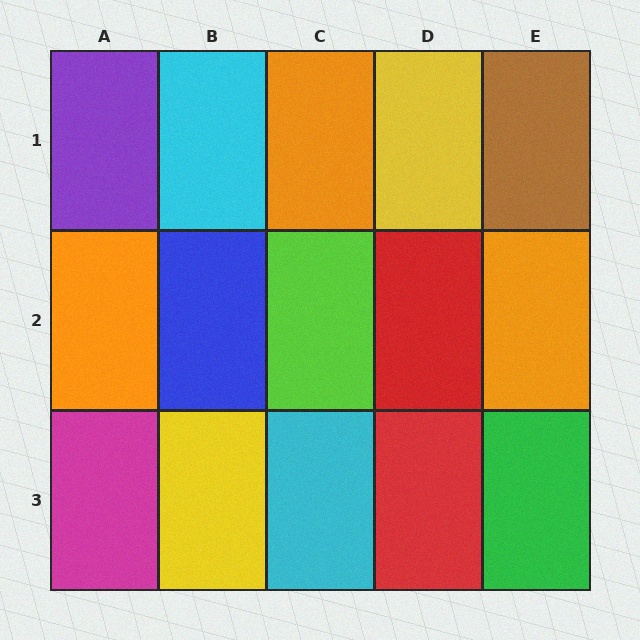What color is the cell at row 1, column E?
Brown.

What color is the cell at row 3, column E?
Green.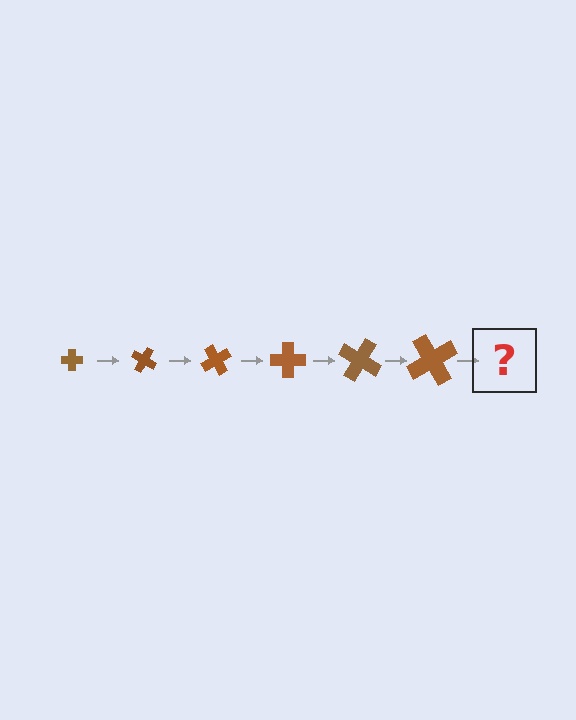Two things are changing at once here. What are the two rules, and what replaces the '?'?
The two rules are that the cross grows larger each step and it rotates 30 degrees each step. The '?' should be a cross, larger than the previous one and rotated 180 degrees from the start.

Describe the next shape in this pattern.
It should be a cross, larger than the previous one and rotated 180 degrees from the start.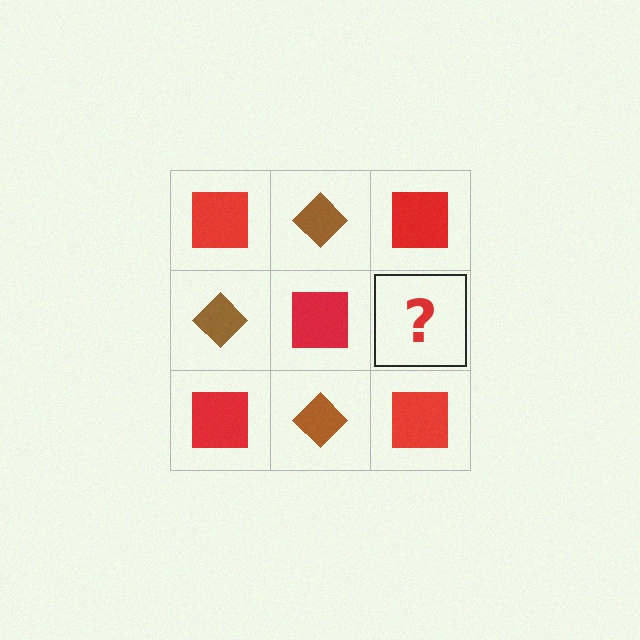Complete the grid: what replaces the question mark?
The question mark should be replaced with a brown diamond.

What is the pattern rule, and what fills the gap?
The rule is that it alternates red square and brown diamond in a checkerboard pattern. The gap should be filled with a brown diamond.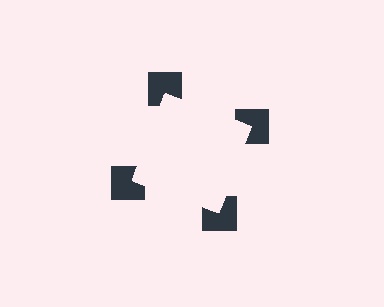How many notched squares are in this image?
There are 4 — one at each vertex of the illusory square.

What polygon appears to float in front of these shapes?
An illusory square — its edges are inferred from the aligned wedge cuts in the notched squares, not physically drawn.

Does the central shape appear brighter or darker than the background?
It typically appears slightly brighter than the background, even though no actual brightness change is drawn.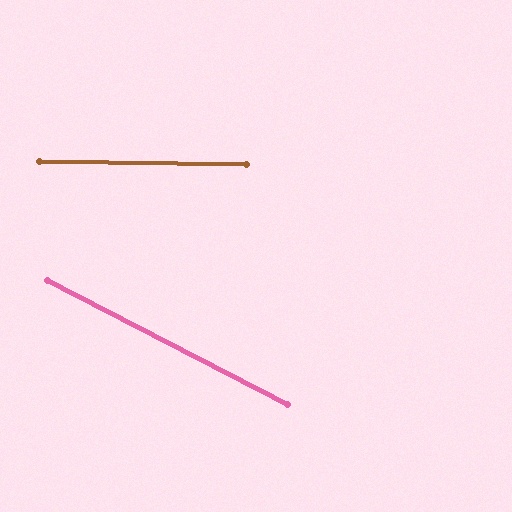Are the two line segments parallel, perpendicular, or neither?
Neither parallel nor perpendicular — they differ by about 27°.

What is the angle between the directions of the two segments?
Approximately 27 degrees.